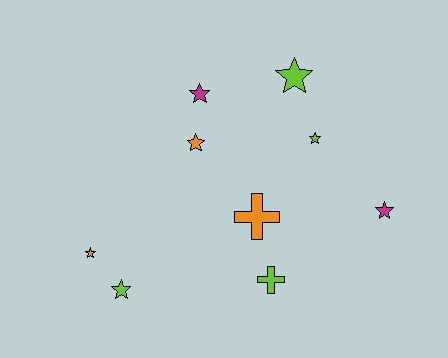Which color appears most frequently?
Lime, with 4 objects.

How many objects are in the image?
There are 9 objects.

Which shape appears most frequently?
Star, with 7 objects.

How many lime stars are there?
There are 3 lime stars.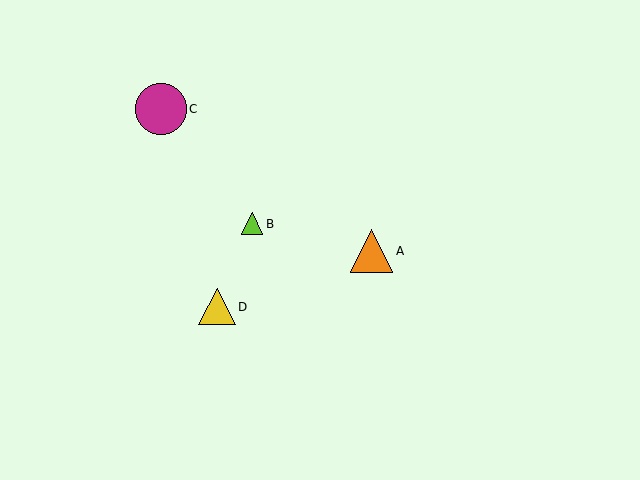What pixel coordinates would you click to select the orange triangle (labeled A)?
Click at (371, 251) to select the orange triangle A.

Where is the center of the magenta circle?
The center of the magenta circle is at (161, 109).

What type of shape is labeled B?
Shape B is a lime triangle.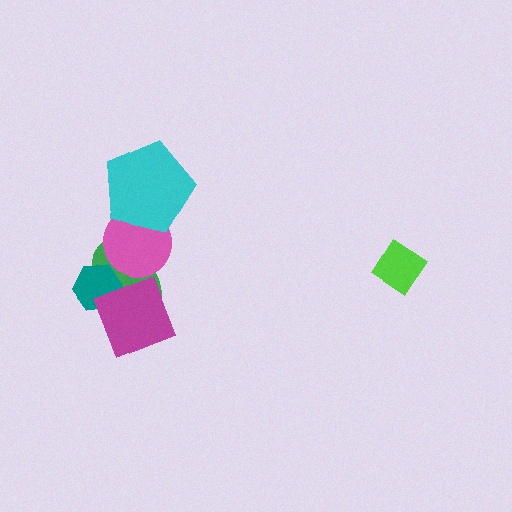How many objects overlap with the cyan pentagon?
1 object overlaps with the cyan pentagon.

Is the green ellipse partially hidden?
Yes, it is partially covered by another shape.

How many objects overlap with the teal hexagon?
2 objects overlap with the teal hexagon.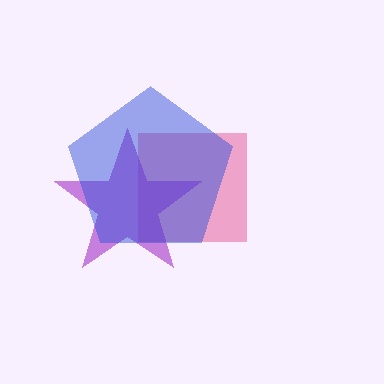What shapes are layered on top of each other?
The layered shapes are: a pink square, a purple star, a blue pentagon.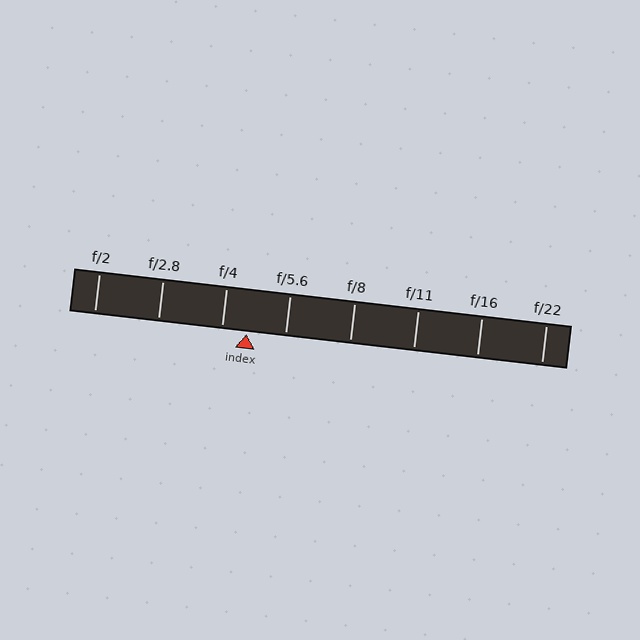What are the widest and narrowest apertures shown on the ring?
The widest aperture shown is f/2 and the narrowest is f/22.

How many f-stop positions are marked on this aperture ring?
There are 8 f-stop positions marked.